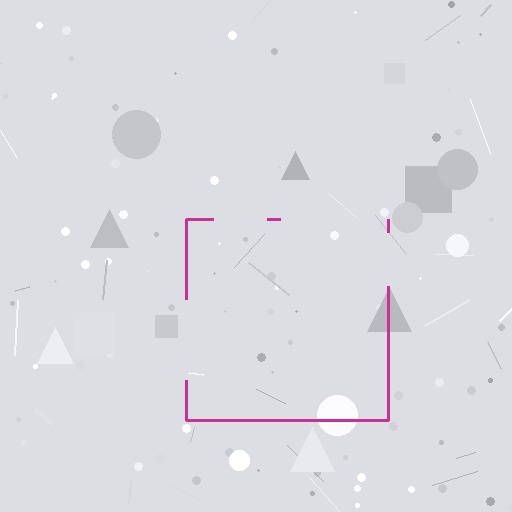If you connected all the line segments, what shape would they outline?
They would outline a square.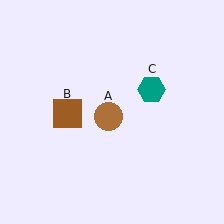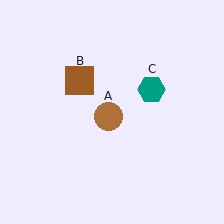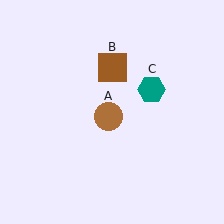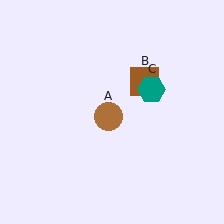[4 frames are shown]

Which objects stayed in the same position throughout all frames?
Brown circle (object A) and teal hexagon (object C) remained stationary.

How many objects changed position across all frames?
1 object changed position: brown square (object B).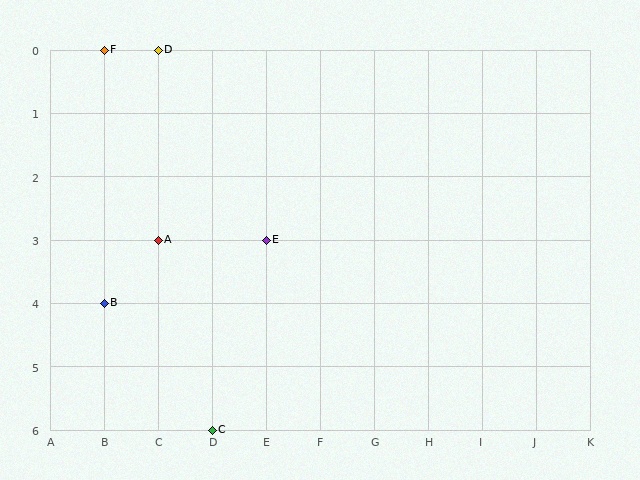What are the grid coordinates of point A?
Point A is at grid coordinates (C, 3).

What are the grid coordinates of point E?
Point E is at grid coordinates (E, 3).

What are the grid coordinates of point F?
Point F is at grid coordinates (B, 0).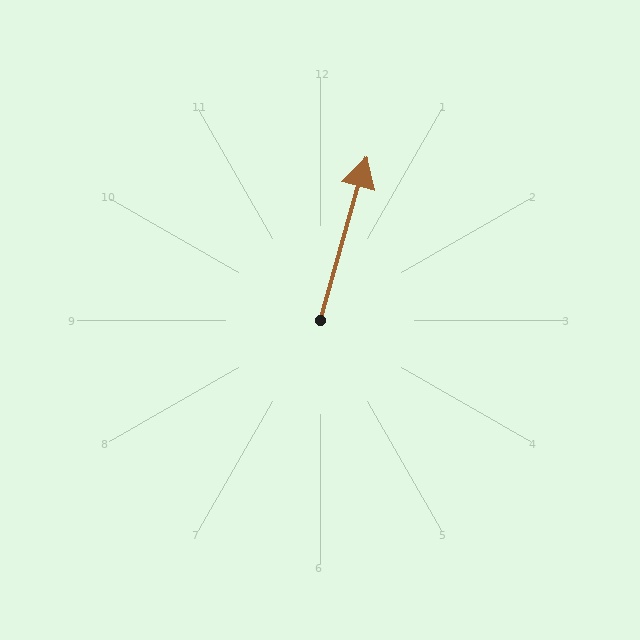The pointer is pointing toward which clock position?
Roughly 1 o'clock.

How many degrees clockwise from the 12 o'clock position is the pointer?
Approximately 16 degrees.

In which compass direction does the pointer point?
North.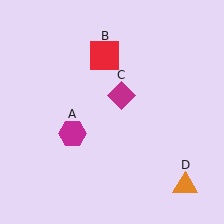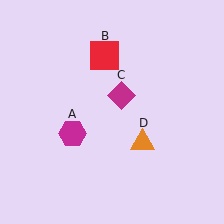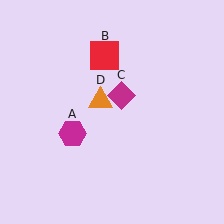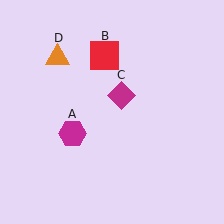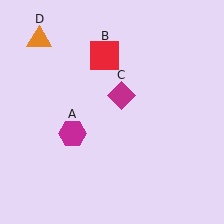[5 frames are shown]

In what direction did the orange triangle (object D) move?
The orange triangle (object D) moved up and to the left.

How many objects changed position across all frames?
1 object changed position: orange triangle (object D).